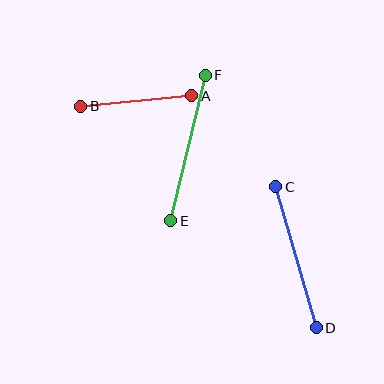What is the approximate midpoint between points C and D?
The midpoint is at approximately (296, 257) pixels.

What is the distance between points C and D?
The distance is approximately 147 pixels.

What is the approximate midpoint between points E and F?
The midpoint is at approximately (188, 148) pixels.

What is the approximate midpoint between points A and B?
The midpoint is at approximately (136, 101) pixels.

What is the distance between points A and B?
The distance is approximately 111 pixels.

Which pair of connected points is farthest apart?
Points E and F are farthest apart.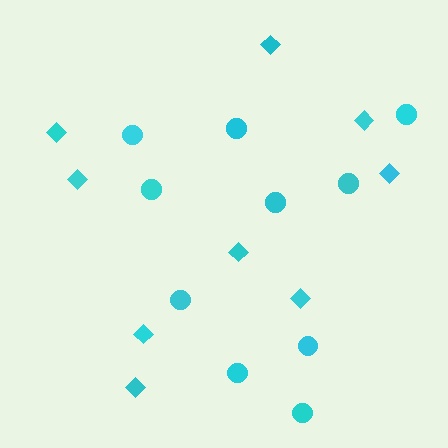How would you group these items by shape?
There are 2 groups: one group of diamonds (9) and one group of circles (10).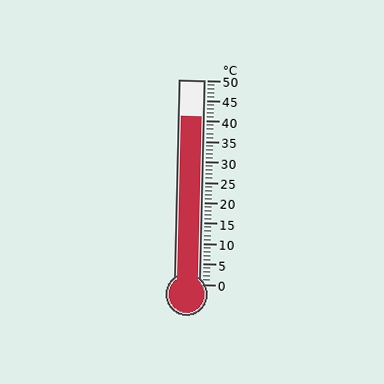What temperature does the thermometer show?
The thermometer shows approximately 41°C.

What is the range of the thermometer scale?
The thermometer scale ranges from 0°C to 50°C.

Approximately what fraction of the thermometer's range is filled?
The thermometer is filled to approximately 80% of its range.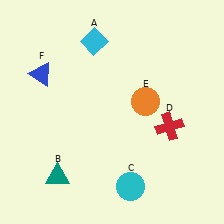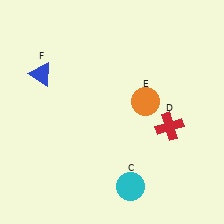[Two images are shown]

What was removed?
The cyan diamond (A), the teal triangle (B) were removed in Image 2.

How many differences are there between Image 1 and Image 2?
There are 2 differences between the two images.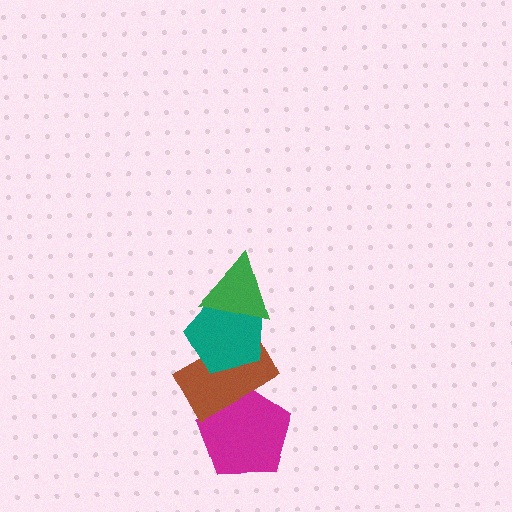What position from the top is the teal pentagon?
The teal pentagon is 2nd from the top.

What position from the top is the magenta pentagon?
The magenta pentagon is 4th from the top.